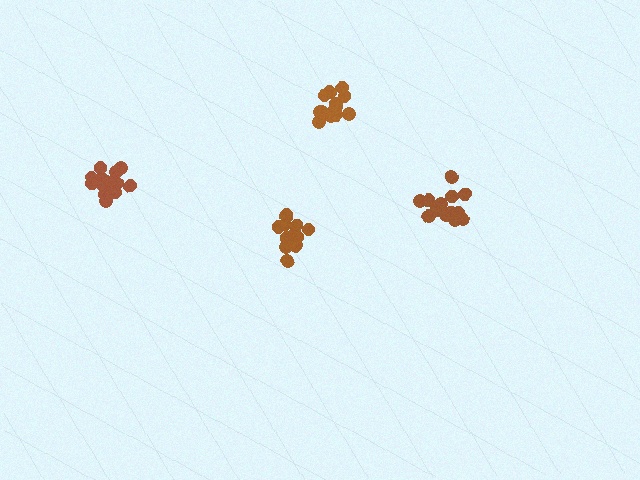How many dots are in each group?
Group 1: 14 dots, Group 2: 15 dots, Group 3: 16 dots, Group 4: 12 dots (57 total).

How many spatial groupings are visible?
There are 4 spatial groupings.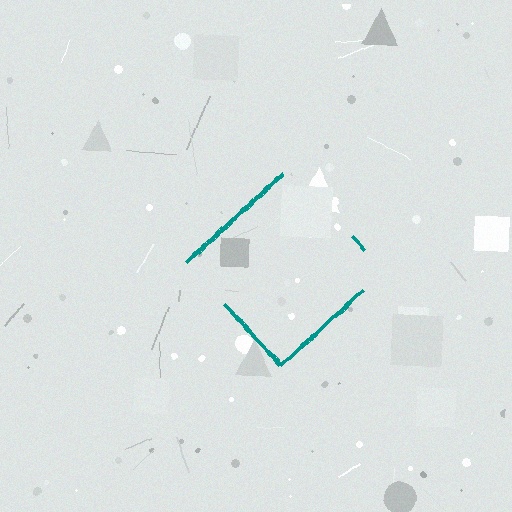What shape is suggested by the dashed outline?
The dashed outline suggests a diamond.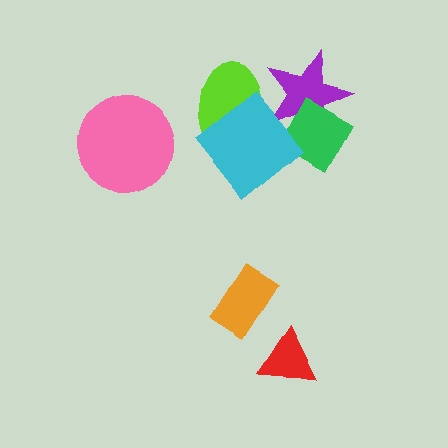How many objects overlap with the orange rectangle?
0 objects overlap with the orange rectangle.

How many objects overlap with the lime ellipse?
2 objects overlap with the lime ellipse.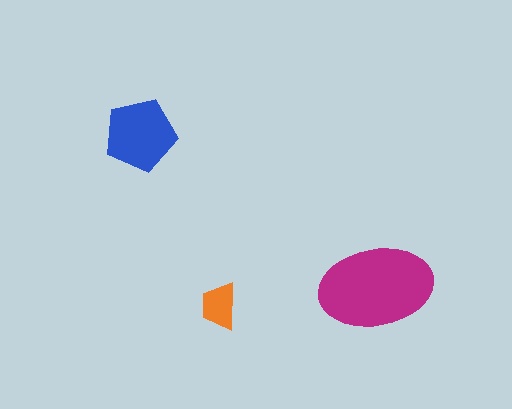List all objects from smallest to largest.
The orange trapezoid, the blue pentagon, the magenta ellipse.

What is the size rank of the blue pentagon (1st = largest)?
2nd.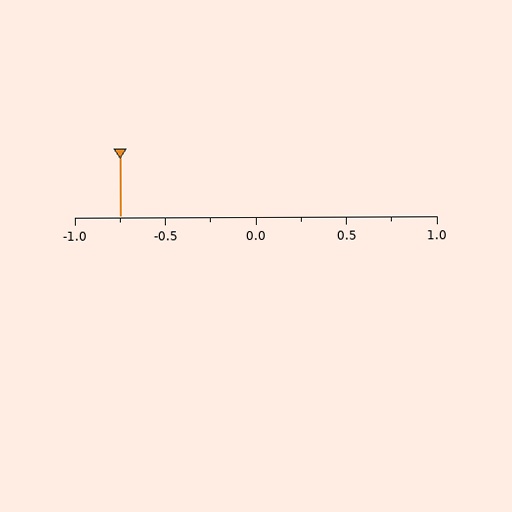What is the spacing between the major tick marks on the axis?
The major ticks are spaced 0.5 apart.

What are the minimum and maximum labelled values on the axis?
The axis runs from -1.0 to 1.0.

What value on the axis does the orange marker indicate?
The marker indicates approximately -0.75.